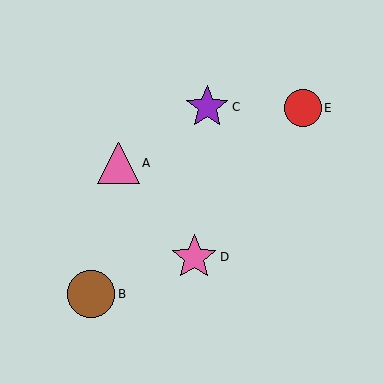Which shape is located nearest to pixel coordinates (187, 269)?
The pink star (labeled D) at (194, 257) is nearest to that location.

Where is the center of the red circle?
The center of the red circle is at (303, 108).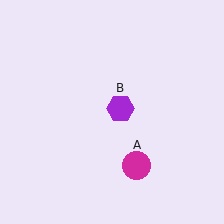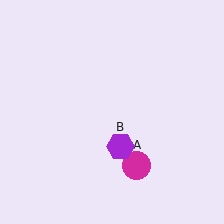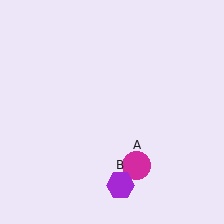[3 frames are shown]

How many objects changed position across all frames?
1 object changed position: purple hexagon (object B).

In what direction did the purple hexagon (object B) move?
The purple hexagon (object B) moved down.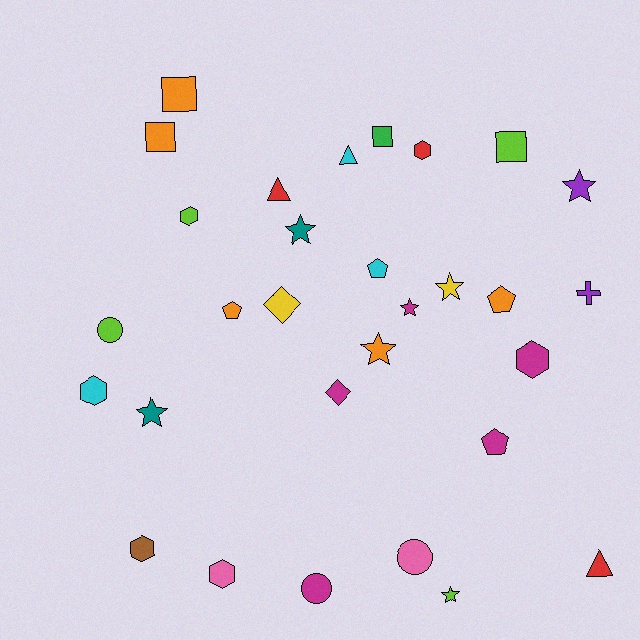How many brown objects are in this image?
There is 1 brown object.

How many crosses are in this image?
There is 1 cross.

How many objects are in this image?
There are 30 objects.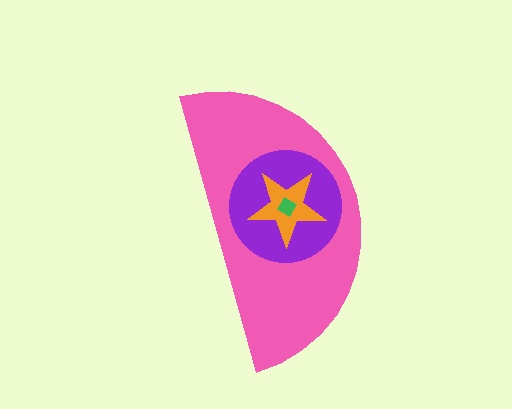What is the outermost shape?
The pink semicircle.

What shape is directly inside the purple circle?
The orange star.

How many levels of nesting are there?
4.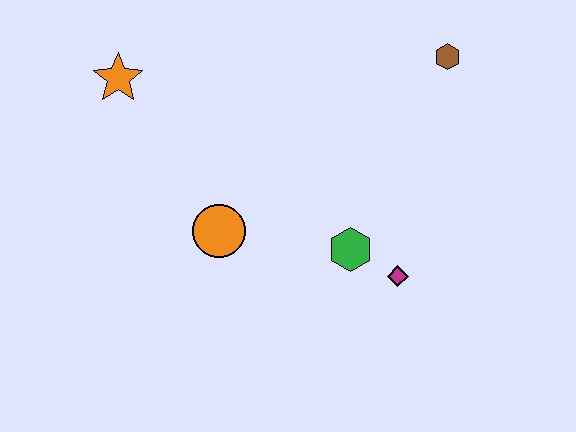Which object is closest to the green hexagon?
The magenta diamond is closest to the green hexagon.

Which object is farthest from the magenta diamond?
The orange star is farthest from the magenta diamond.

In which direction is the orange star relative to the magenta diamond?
The orange star is to the left of the magenta diamond.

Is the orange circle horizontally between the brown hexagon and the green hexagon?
No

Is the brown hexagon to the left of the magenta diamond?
No